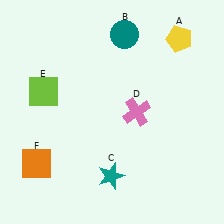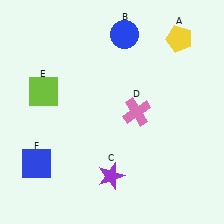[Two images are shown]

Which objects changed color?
B changed from teal to blue. C changed from teal to purple. F changed from orange to blue.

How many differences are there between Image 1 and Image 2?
There are 3 differences between the two images.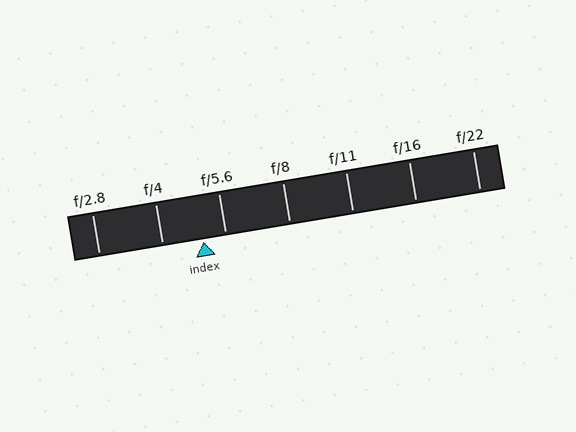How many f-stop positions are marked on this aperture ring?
There are 7 f-stop positions marked.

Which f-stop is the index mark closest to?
The index mark is closest to f/5.6.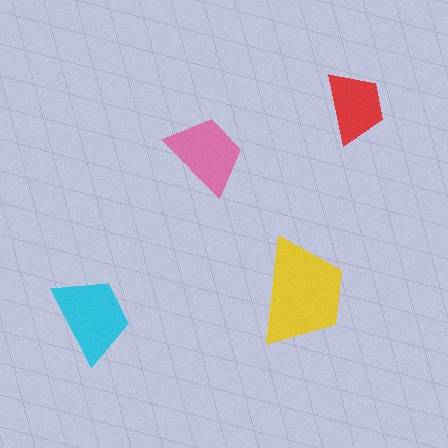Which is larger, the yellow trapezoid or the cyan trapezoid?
The yellow one.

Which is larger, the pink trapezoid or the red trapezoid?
The pink one.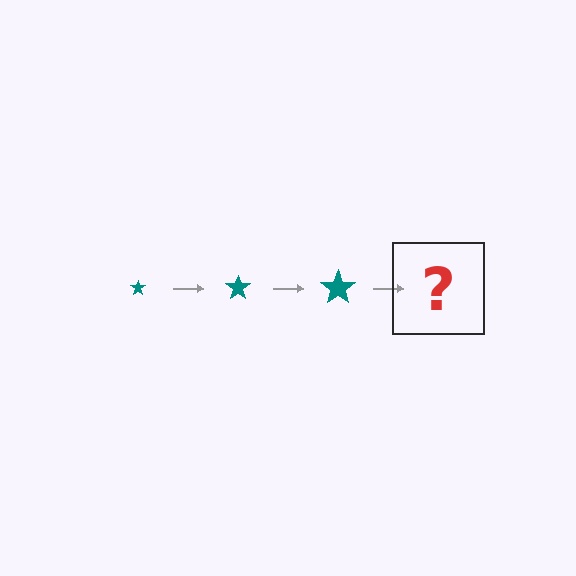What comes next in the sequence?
The next element should be a teal star, larger than the previous one.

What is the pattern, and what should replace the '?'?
The pattern is that the star gets progressively larger each step. The '?' should be a teal star, larger than the previous one.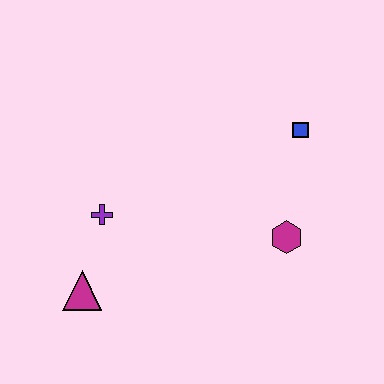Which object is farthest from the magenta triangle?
The blue square is farthest from the magenta triangle.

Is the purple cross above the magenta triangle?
Yes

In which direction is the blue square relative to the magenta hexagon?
The blue square is above the magenta hexagon.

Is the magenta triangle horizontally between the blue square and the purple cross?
No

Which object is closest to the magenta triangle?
The purple cross is closest to the magenta triangle.